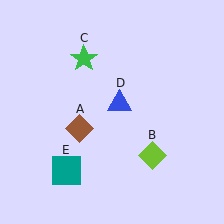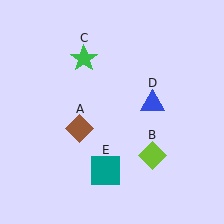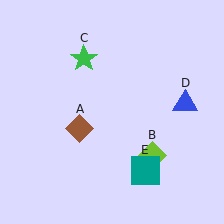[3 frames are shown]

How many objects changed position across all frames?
2 objects changed position: blue triangle (object D), teal square (object E).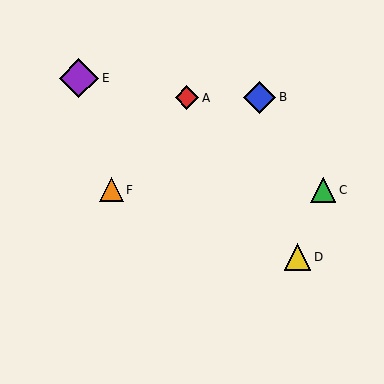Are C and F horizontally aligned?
Yes, both are at y≈190.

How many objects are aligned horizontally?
2 objects (C, F) are aligned horizontally.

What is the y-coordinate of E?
Object E is at y≈78.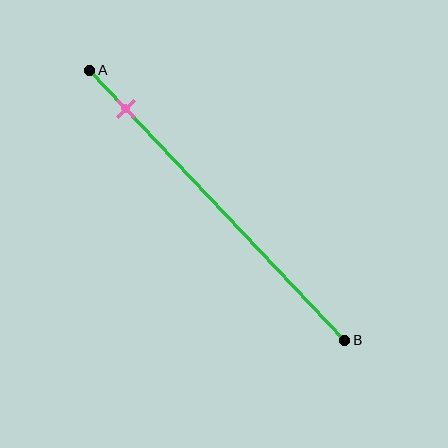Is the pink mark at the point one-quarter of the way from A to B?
No, the mark is at about 15% from A, not at the 25% one-quarter point.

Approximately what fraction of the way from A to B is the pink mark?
The pink mark is approximately 15% of the way from A to B.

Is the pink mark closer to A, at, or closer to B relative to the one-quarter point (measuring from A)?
The pink mark is closer to point A than the one-quarter point of segment AB.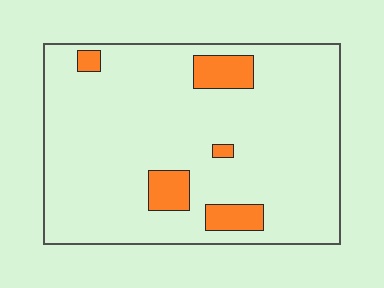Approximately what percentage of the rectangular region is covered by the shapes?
Approximately 10%.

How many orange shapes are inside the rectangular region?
5.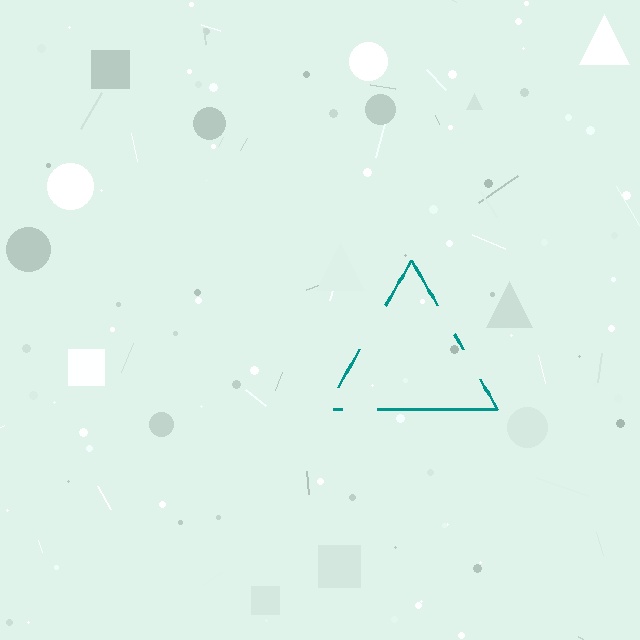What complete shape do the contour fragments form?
The contour fragments form a triangle.